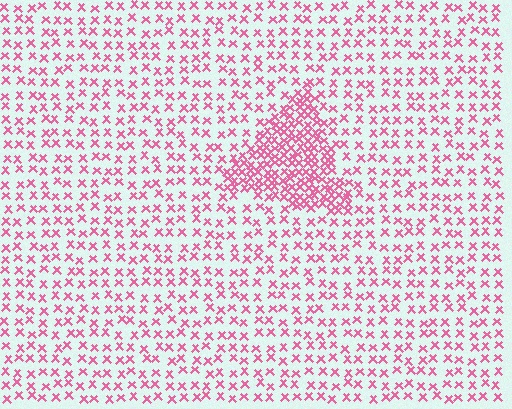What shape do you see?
I see a triangle.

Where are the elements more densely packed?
The elements are more densely packed inside the triangle boundary.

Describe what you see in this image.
The image contains small pink elements arranged at two different densities. A triangle-shaped region is visible where the elements are more densely packed than the surrounding area.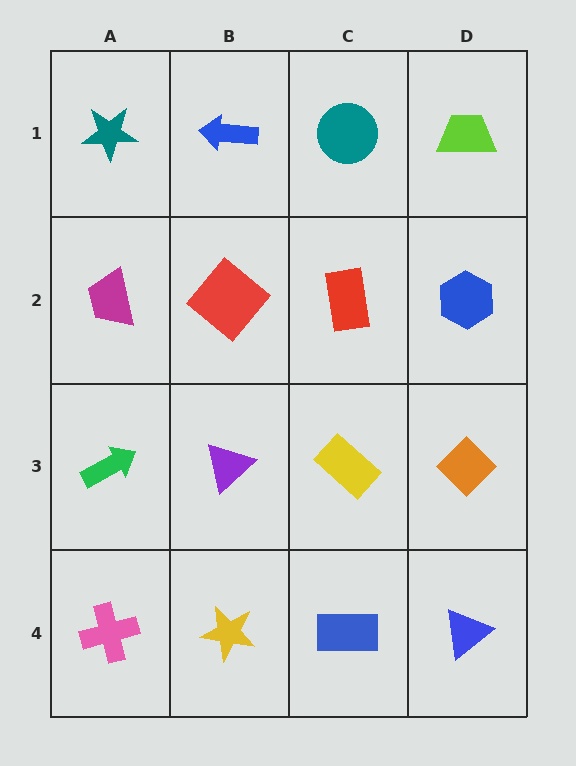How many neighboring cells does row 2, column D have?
3.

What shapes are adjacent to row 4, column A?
A green arrow (row 3, column A), a yellow star (row 4, column B).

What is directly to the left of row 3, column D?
A yellow rectangle.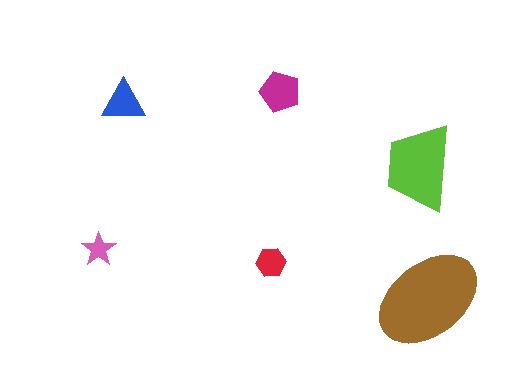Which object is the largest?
The brown ellipse.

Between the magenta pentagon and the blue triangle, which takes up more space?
The magenta pentagon.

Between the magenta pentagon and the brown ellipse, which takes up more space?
The brown ellipse.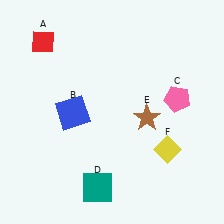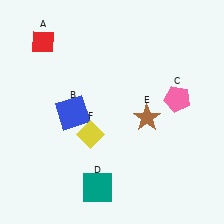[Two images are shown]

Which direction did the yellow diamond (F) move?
The yellow diamond (F) moved left.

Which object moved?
The yellow diamond (F) moved left.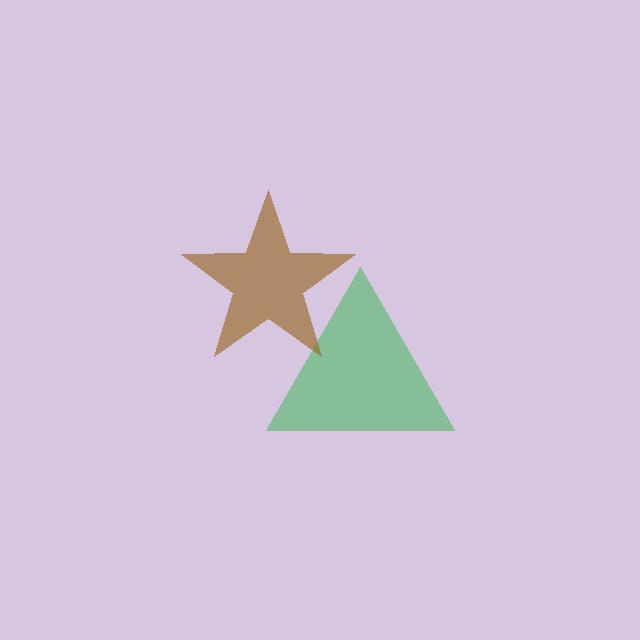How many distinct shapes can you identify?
There are 2 distinct shapes: a green triangle, a brown star.